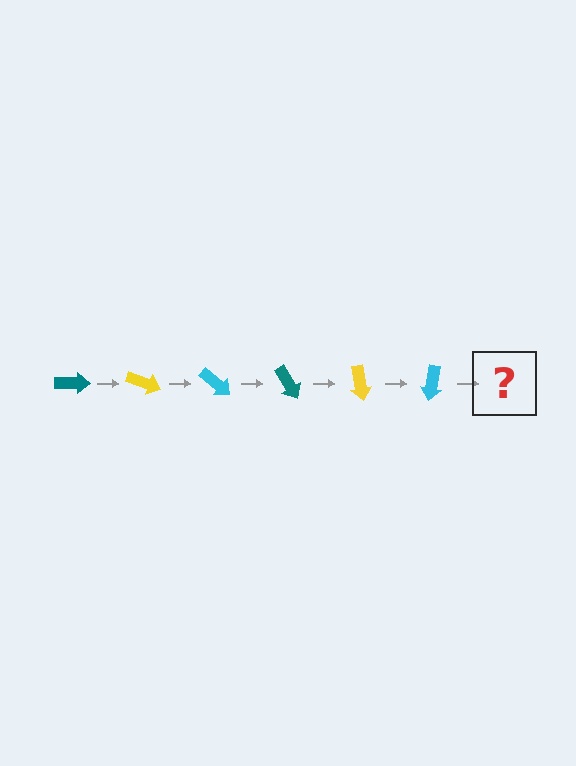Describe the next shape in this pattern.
It should be a teal arrow, rotated 120 degrees from the start.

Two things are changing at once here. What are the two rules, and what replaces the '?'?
The two rules are that it rotates 20 degrees each step and the color cycles through teal, yellow, and cyan. The '?' should be a teal arrow, rotated 120 degrees from the start.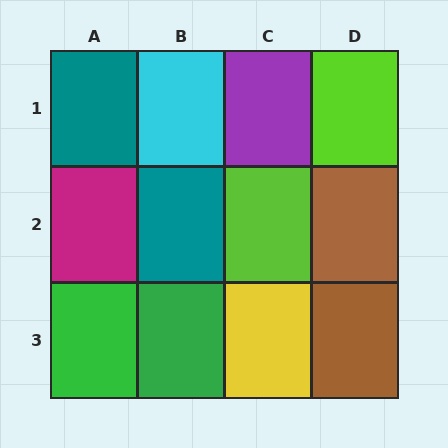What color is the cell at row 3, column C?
Yellow.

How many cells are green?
2 cells are green.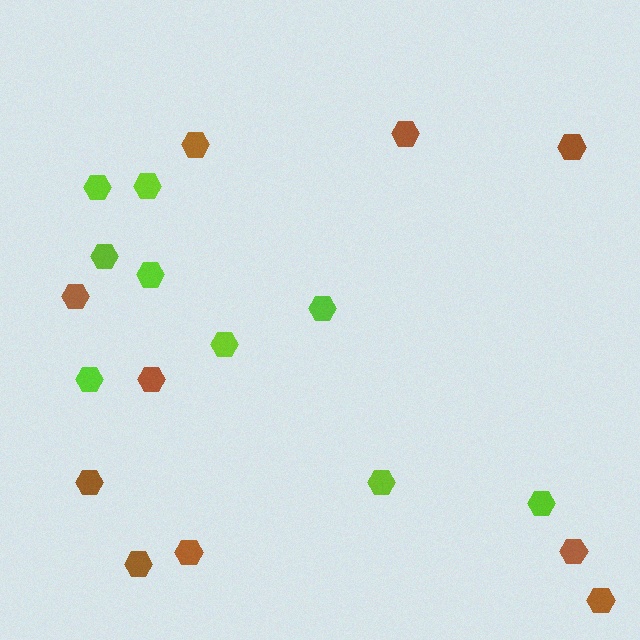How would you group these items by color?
There are 2 groups: one group of lime hexagons (9) and one group of brown hexagons (10).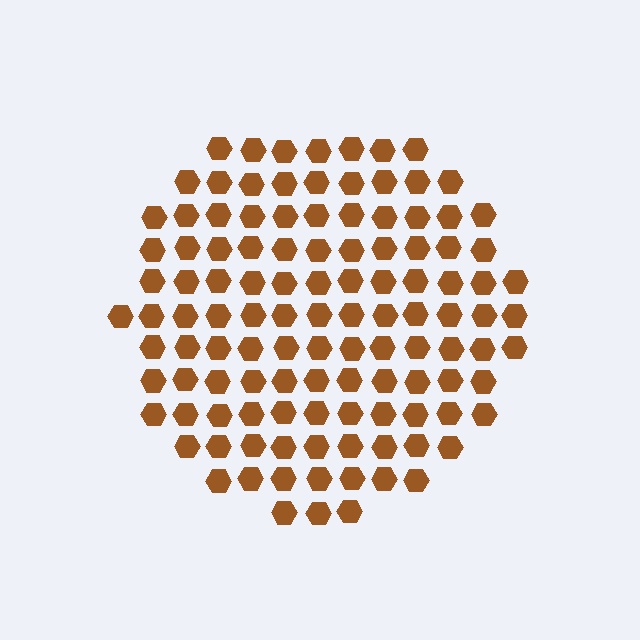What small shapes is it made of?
It is made of small hexagons.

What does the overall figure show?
The overall figure shows a circle.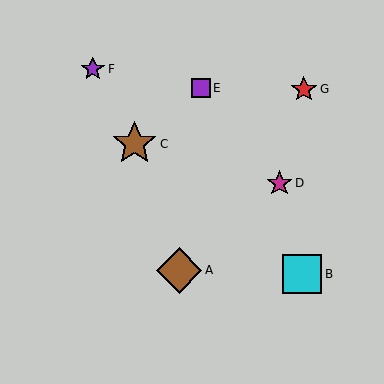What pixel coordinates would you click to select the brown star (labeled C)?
Click at (135, 144) to select the brown star C.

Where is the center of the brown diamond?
The center of the brown diamond is at (179, 270).